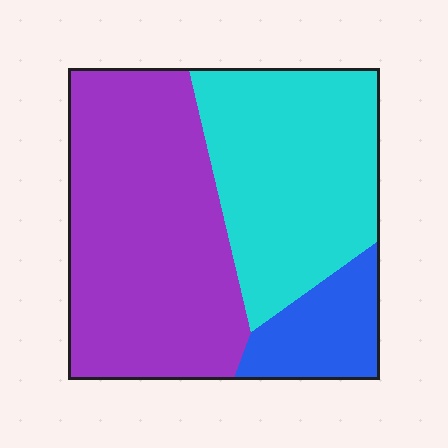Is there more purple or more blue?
Purple.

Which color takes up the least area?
Blue, at roughly 15%.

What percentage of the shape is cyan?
Cyan takes up about three eighths (3/8) of the shape.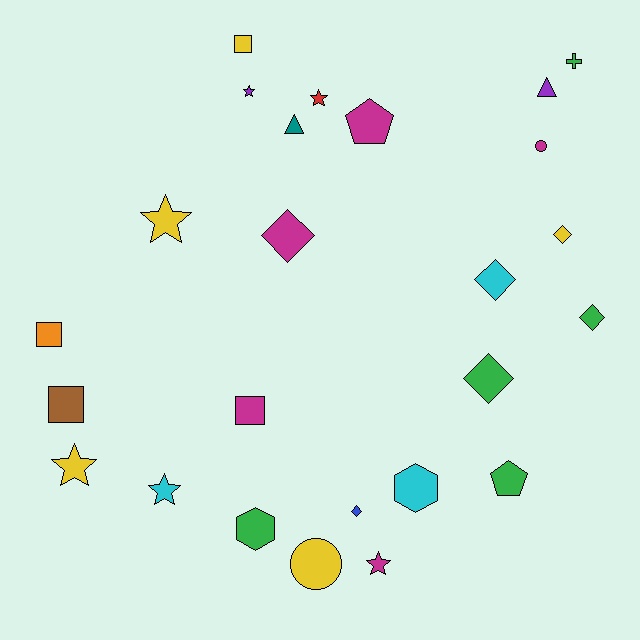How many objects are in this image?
There are 25 objects.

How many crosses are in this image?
There is 1 cross.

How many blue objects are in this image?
There is 1 blue object.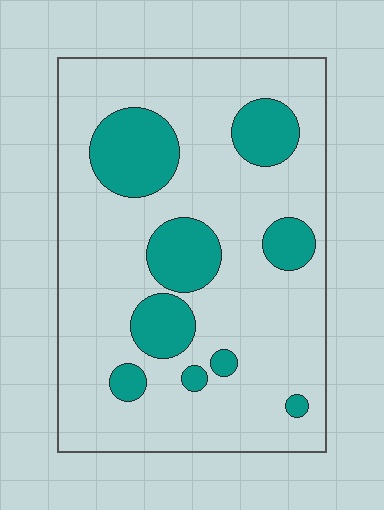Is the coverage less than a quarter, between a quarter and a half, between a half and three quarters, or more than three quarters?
Less than a quarter.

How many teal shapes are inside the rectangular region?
9.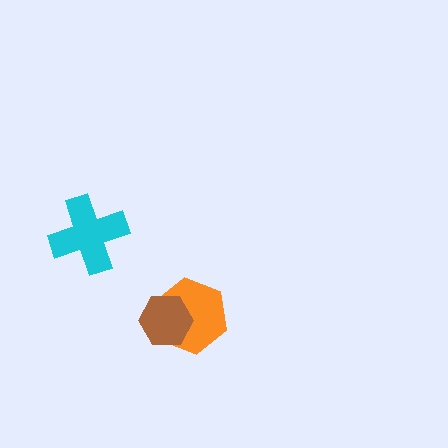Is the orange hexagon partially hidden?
Yes, it is partially covered by another shape.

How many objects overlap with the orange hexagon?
1 object overlaps with the orange hexagon.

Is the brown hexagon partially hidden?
No, no other shape covers it.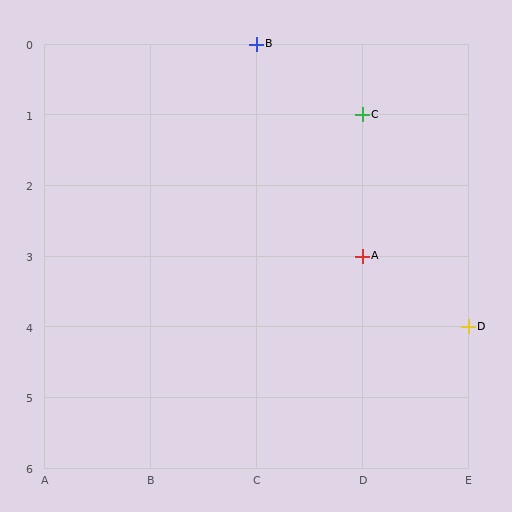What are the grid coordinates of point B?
Point B is at grid coordinates (C, 0).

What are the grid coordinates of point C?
Point C is at grid coordinates (D, 1).